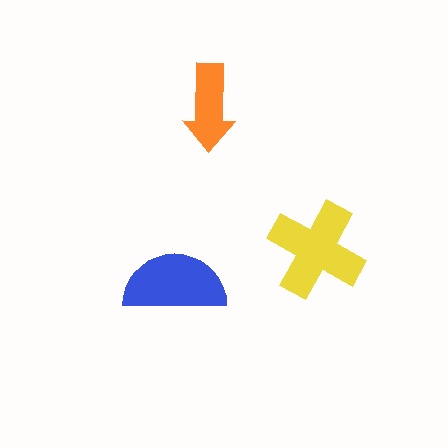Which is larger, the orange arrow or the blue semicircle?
The blue semicircle.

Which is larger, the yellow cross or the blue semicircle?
The yellow cross.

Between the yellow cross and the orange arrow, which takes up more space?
The yellow cross.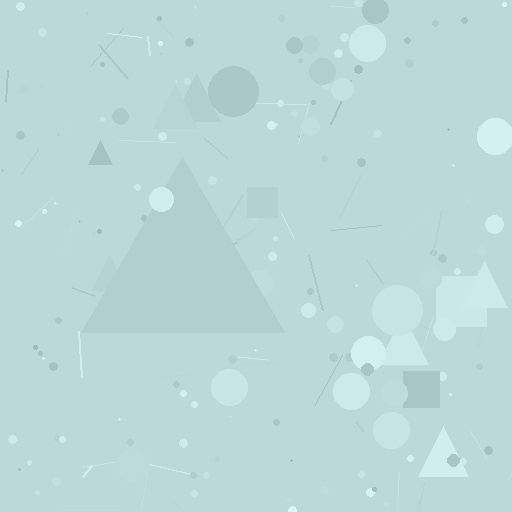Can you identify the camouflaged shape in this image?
The camouflaged shape is a triangle.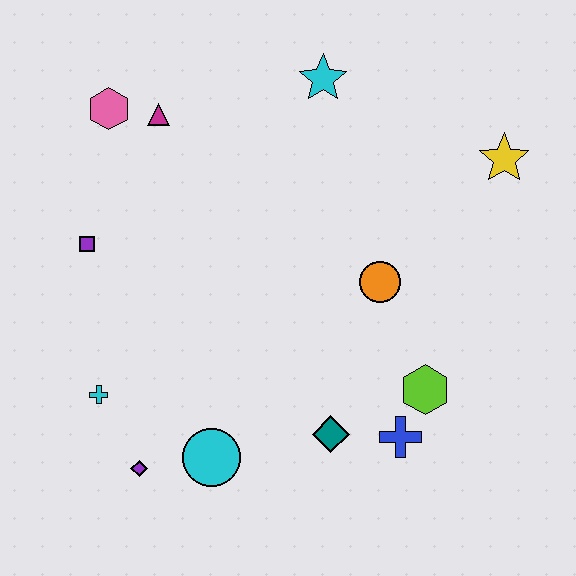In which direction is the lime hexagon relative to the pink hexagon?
The lime hexagon is to the right of the pink hexagon.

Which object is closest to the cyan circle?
The purple diamond is closest to the cyan circle.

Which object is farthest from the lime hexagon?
The pink hexagon is farthest from the lime hexagon.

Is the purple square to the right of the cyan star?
No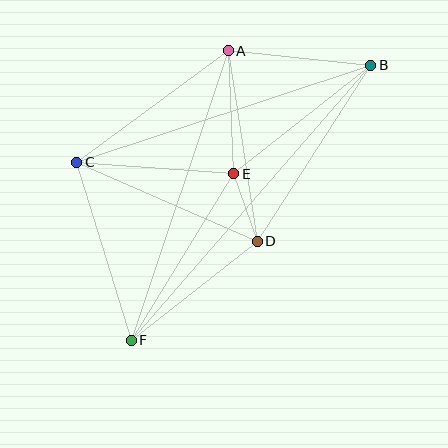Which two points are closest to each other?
Points D and E are closest to each other.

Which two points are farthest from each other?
Points B and F are farthest from each other.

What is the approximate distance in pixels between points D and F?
The distance between D and F is approximately 160 pixels.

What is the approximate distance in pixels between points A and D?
The distance between A and D is approximately 193 pixels.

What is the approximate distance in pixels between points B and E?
The distance between B and E is approximately 175 pixels.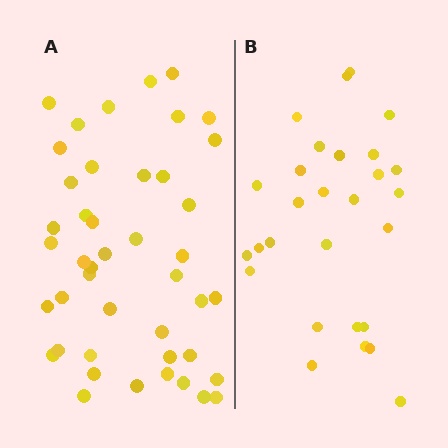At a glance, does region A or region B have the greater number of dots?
Region A (the left region) has more dots.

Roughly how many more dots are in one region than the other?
Region A has approximately 15 more dots than region B.